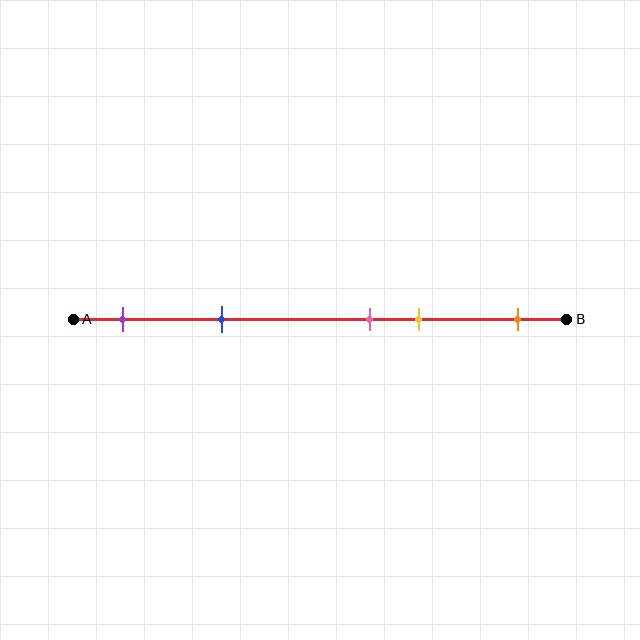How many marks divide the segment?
There are 5 marks dividing the segment.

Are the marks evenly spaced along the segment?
No, the marks are not evenly spaced.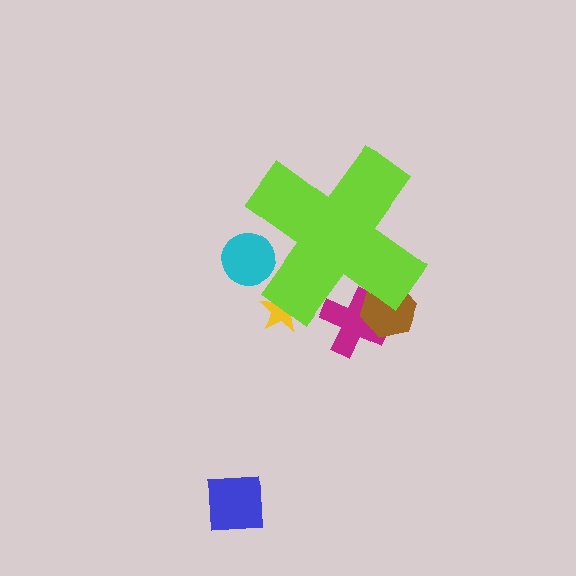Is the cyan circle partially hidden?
Yes, the cyan circle is partially hidden behind the lime cross.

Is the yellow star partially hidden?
Yes, the yellow star is partially hidden behind the lime cross.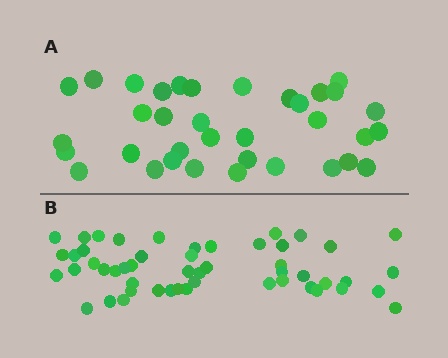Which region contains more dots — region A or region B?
Region B (the bottom region) has more dots.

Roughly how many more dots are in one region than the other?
Region B has approximately 15 more dots than region A.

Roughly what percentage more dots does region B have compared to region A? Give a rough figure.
About 45% more.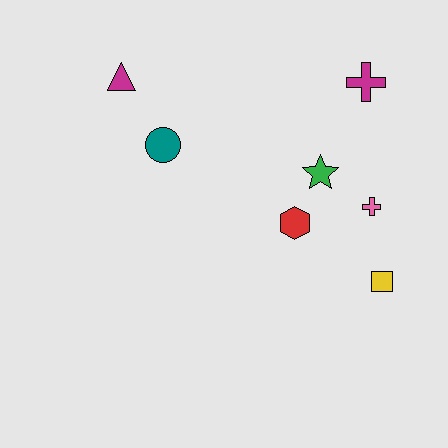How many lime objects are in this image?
There are no lime objects.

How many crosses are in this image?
There are 2 crosses.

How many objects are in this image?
There are 7 objects.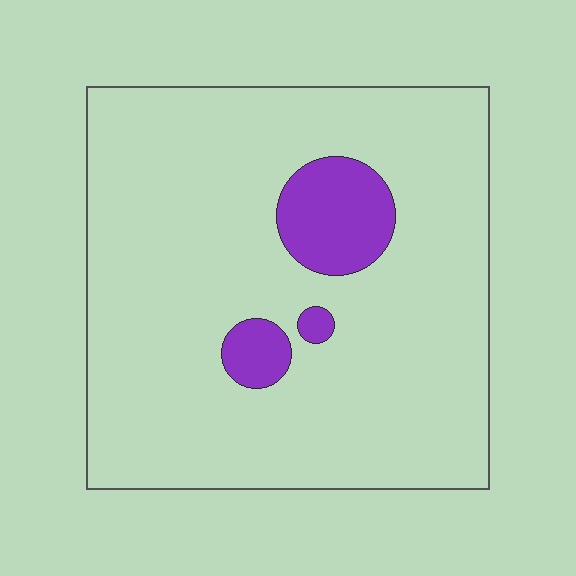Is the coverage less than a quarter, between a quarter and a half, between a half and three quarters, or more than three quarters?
Less than a quarter.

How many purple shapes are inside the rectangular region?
3.